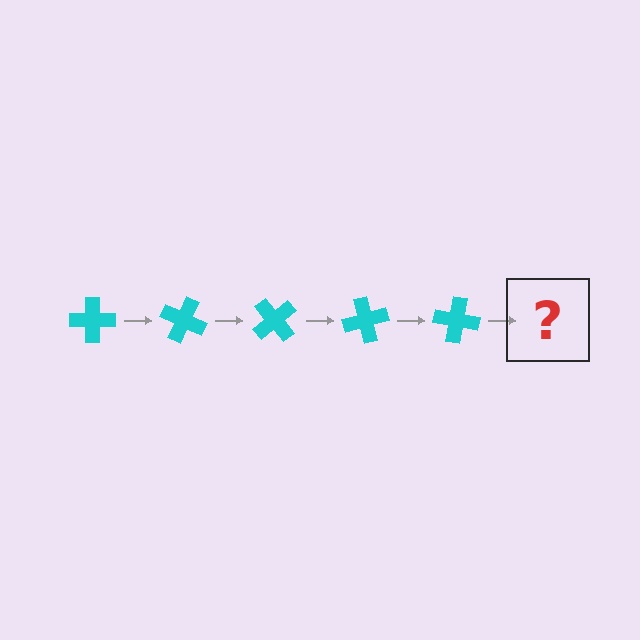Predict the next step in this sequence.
The next step is a cyan cross rotated 125 degrees.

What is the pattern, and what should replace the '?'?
The pattern is that the cross rotates 25 degrees each step. The '?' should be a cyan cross rotated 125 degrees.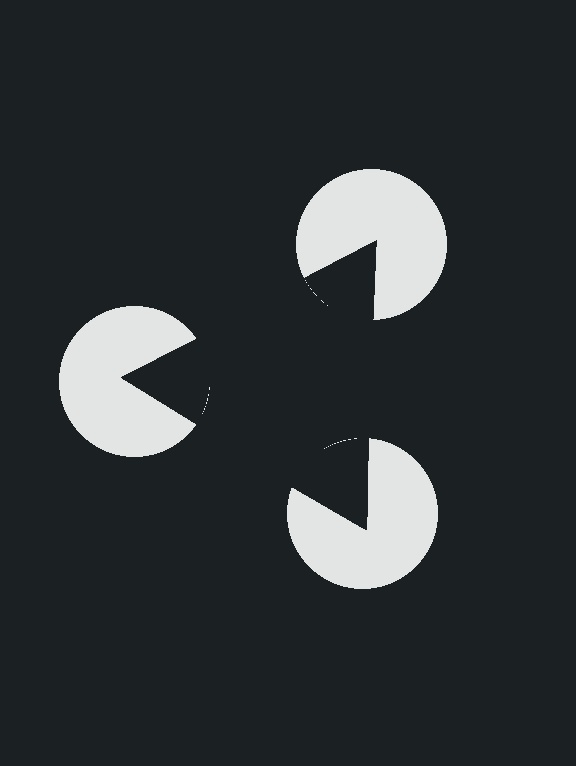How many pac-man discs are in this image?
There are 3 — one at each vertex of the illusory triangle.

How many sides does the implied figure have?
3 sides.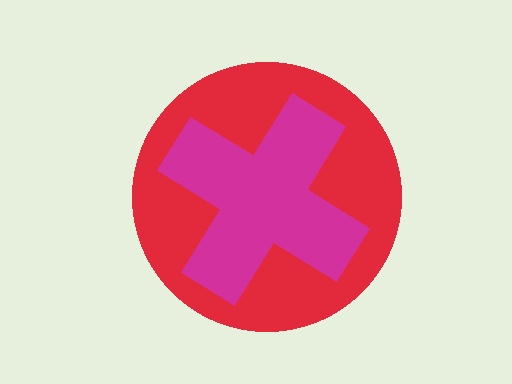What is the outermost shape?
The red circle.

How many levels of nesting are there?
2.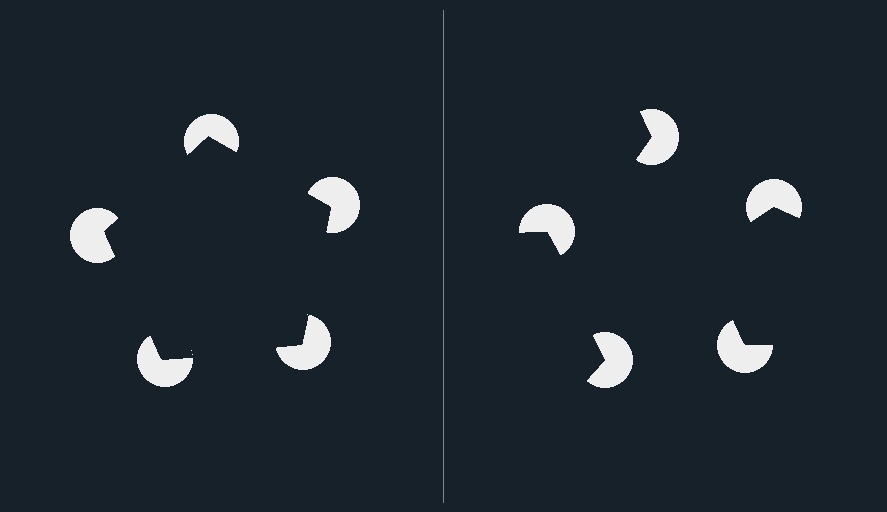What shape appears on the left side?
An illusory pentagon.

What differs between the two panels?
The pac-man discs are positioned identically on both sides; only the wedge orientations differ. On the left they align to a pentagon; on the right they are misaligned.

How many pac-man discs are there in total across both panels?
10 — 5 on each side.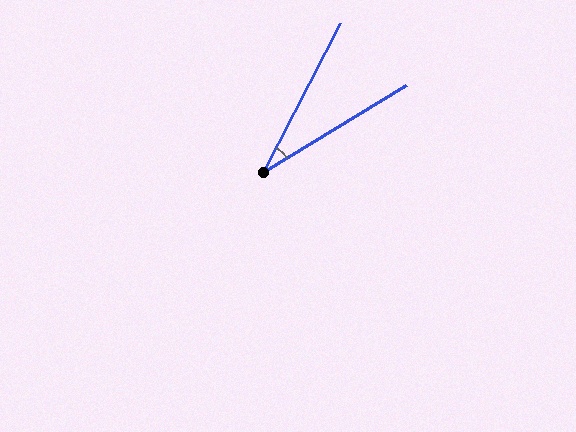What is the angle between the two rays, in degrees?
Approximately 31 degrees.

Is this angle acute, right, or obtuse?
It is acute.